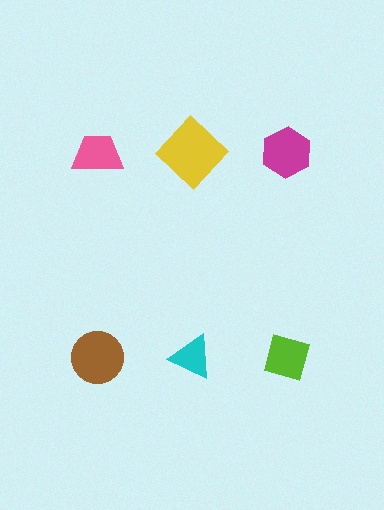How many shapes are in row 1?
3 shapes.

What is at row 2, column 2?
A cyan triangle.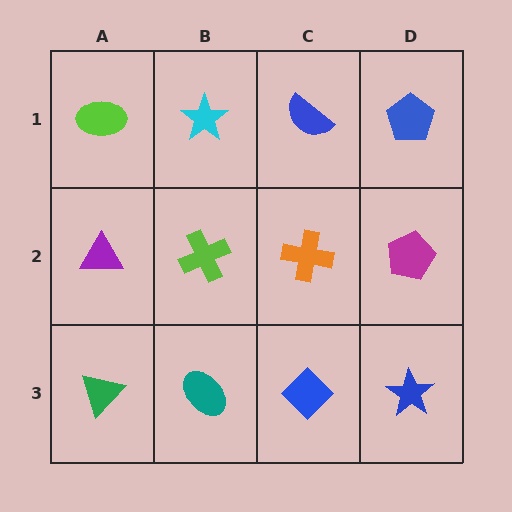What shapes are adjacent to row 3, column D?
A magenta pentagon (row 2, column D), a blue diamond (row 3, column C).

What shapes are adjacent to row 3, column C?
An orange cross (row 2, column C), a teal ellipse (row 3, column B), a blue star (row 3, column D).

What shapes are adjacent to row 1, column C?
An orange cross (row 2, column C), a cyan star (row 1, column B), a blue pentagon (row 1, column D).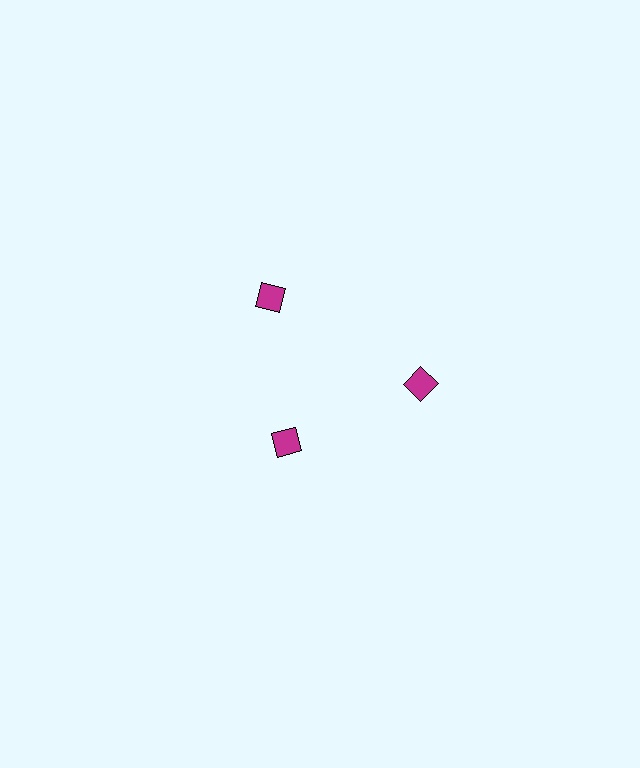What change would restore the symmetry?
The symmetry would be restored by moving it outward, back onto the ring so that all 3 diamonds sit at equal angles and equal distance from the center.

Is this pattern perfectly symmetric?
No. The 3 magenta diamonds are arranged in a ring, but one element near the 7 o'clock position is pulled inward toward the center, breaking the 3-fold rotational symmetry.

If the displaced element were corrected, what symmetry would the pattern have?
It would have 3-fold rotational symmetry — the pattern would map onto itself every 120 degrees.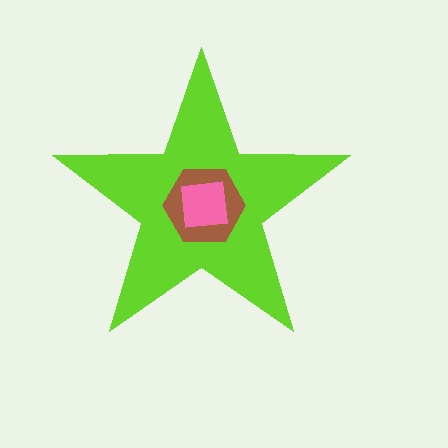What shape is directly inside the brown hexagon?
The pink square.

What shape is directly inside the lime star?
The brown hexagon.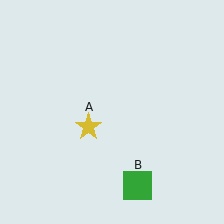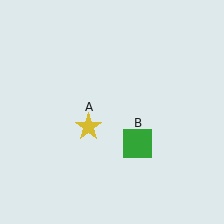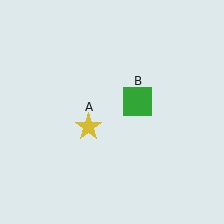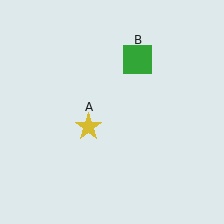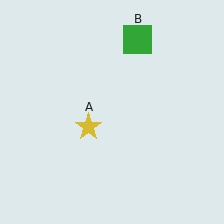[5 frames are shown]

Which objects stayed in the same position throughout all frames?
Yellow star (object A) remained stationary.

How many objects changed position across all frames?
1 object changed position: green square (object B).